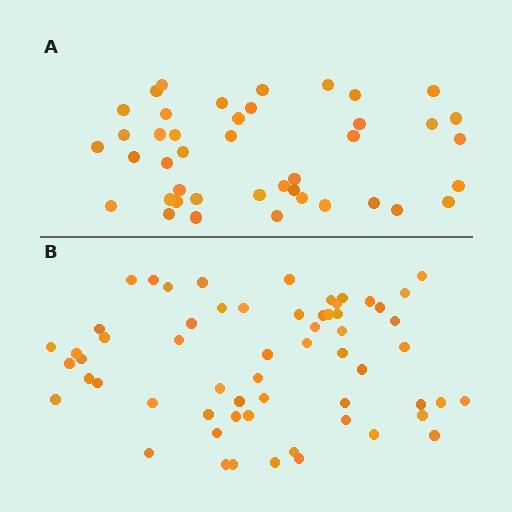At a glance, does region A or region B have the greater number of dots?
Region B (the bottom region) has more dots.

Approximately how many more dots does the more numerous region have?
Region B has approximately 20 more dots than region A.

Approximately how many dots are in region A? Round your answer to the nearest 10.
About 40 dots. (The exact count is 42, which rounds to 40.)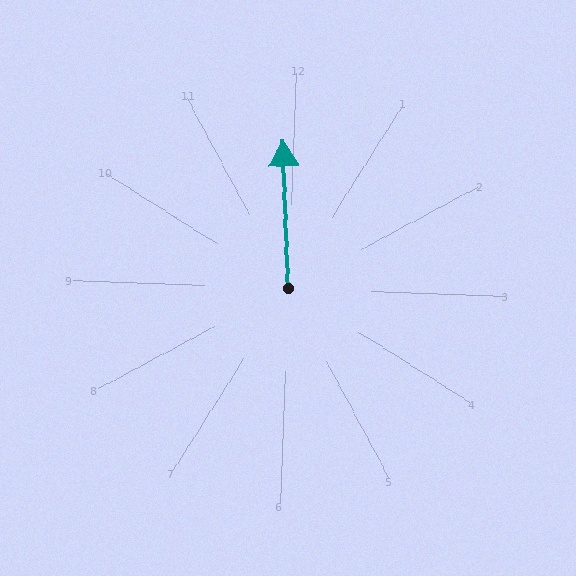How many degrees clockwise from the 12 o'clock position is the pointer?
Approximately 356 degrees.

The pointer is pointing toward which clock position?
Roughly 12 o'clock.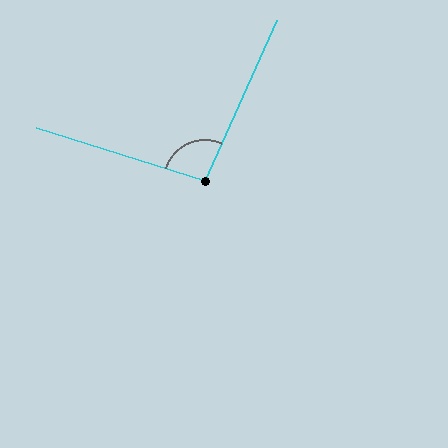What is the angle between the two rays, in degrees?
Approximately 97 degrees.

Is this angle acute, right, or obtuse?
It is obtuse.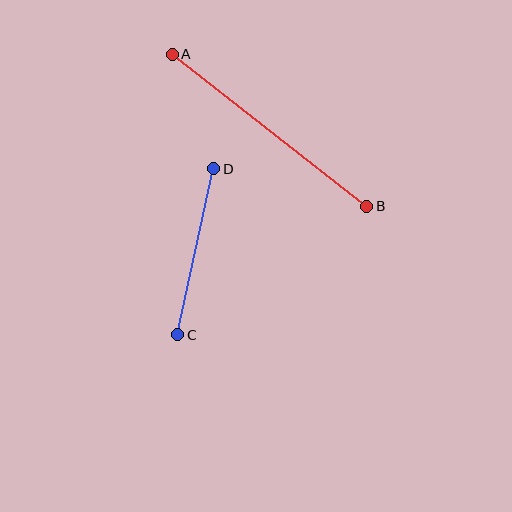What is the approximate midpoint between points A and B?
The midpoint is at approximately (269, 130) pixels.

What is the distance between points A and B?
The distance is approximately 247 pixels.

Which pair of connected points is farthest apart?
Points A and B are farthest apart.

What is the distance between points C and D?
The distance is approximately 170 pixels.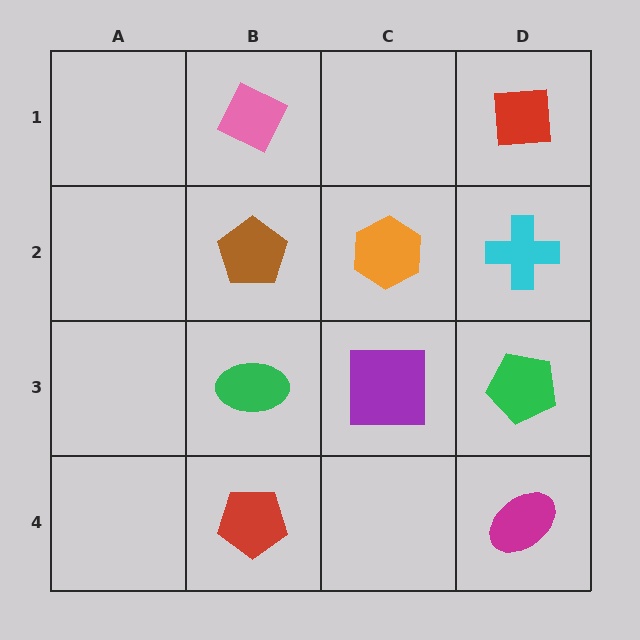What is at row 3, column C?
A purple square.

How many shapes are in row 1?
2 shapes.